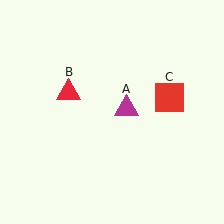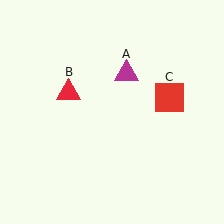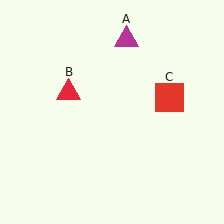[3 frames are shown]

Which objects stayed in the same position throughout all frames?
Red triangle (object B) and red square (object C) remained stationary.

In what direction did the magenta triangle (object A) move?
The magenta triangle (object A) moved up.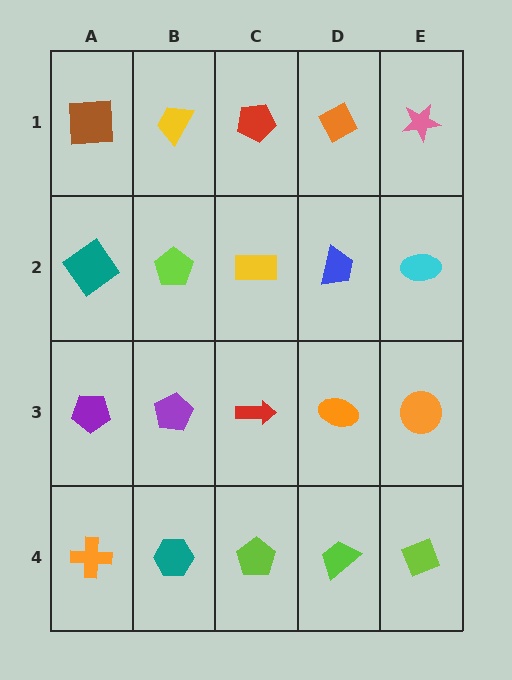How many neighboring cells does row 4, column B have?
3.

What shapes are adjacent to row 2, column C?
A red pentagon (row 1, column C), a red arrow (row 3, column C), a lime pentagon (row 2, column B), a blue trapezoid (row 2, column D).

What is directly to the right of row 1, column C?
An orange diamond.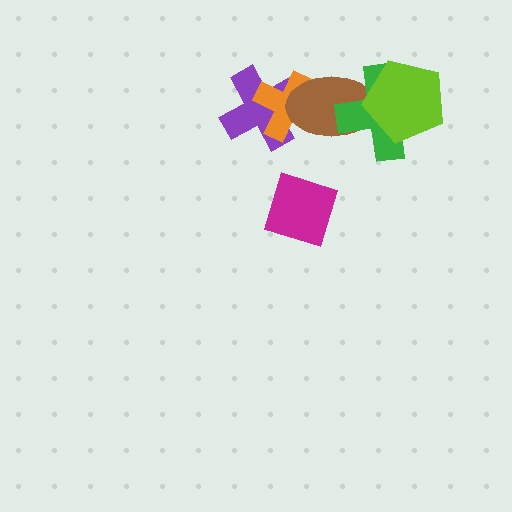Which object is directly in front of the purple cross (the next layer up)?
The orange cross is directly in front of the purple cross.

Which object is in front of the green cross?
The lime pentagon is in front of the green cross.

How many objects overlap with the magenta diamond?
0 objects overlap with the magenta diamond.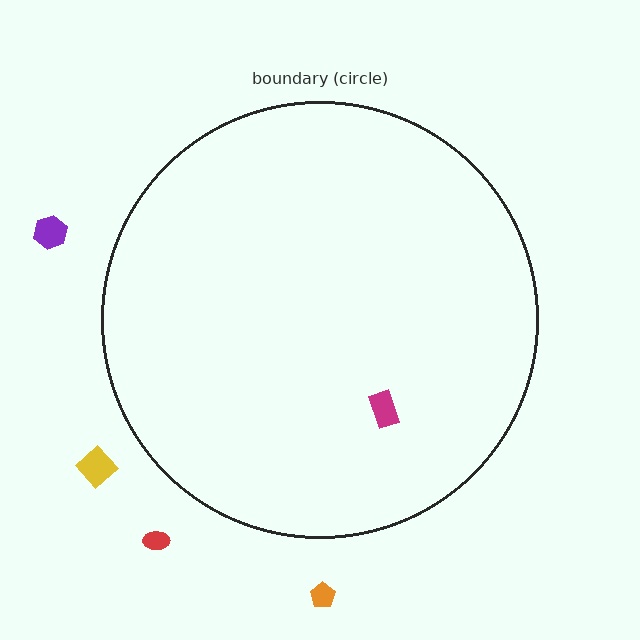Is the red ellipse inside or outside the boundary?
Outside.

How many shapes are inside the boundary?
1 inside, 4 outside.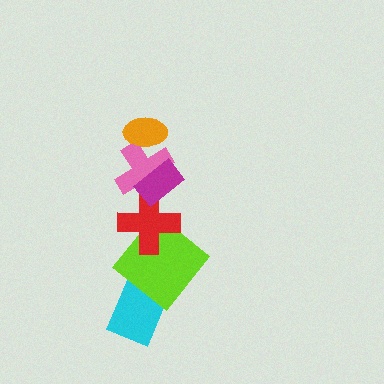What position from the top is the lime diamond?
The lime diamond is 5th from the top.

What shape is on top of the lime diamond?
The red cross is on top of the lime diamond.